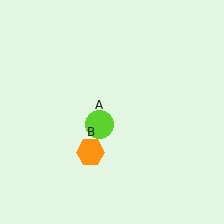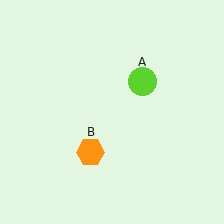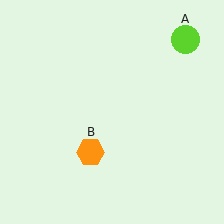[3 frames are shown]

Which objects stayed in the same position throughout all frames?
Orange hexagon (object B) remained stationary.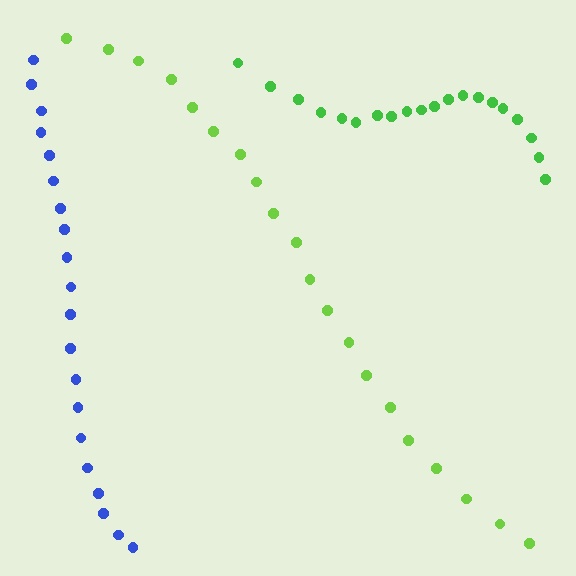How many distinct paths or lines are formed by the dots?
There are 3 distinct paths.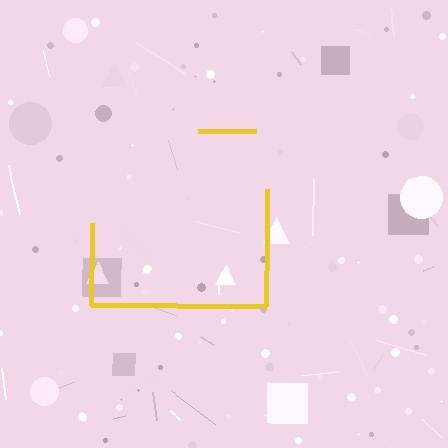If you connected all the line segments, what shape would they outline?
They would outline a square.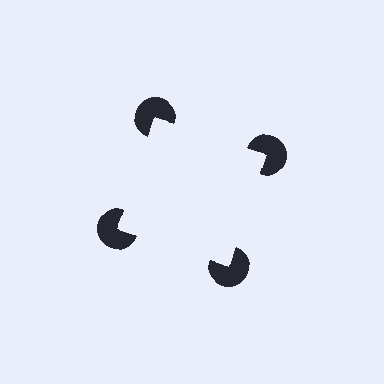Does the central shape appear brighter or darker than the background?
It typically appears slightly brighter than the background, even though no actual brightness change is drawn.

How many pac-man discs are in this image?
There are 4 — one at each vertex of the illusory square.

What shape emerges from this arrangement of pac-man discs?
An illusory square — its edges are inferred from the aligned wedge cuts in the pac-man discs, not physically drawn.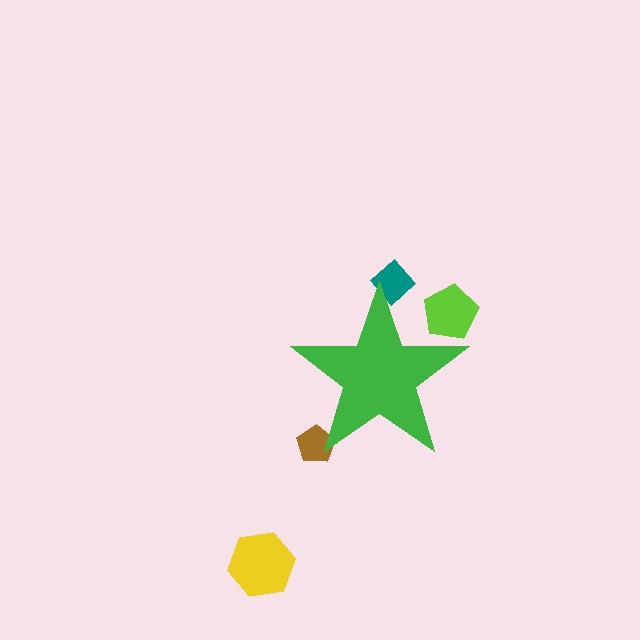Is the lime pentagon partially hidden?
Yes, the lime pentagon is partially hidden behind the green star.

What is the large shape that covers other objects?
A green star.